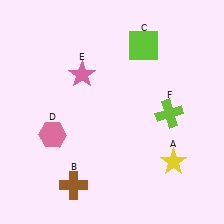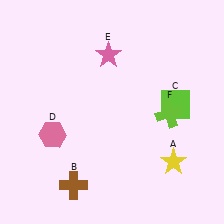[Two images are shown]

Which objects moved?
The objects that moved are: the lime square (C), the pink star (E).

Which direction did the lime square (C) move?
The lime square (C) moved down.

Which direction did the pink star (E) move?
The pink star (E) moved right.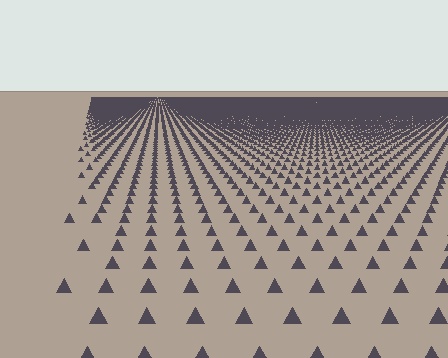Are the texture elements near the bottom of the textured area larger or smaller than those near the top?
Larger. Near the bottom, elements are closer to the viewer and appear at a bigger on-screen size.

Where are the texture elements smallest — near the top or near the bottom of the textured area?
Near the top.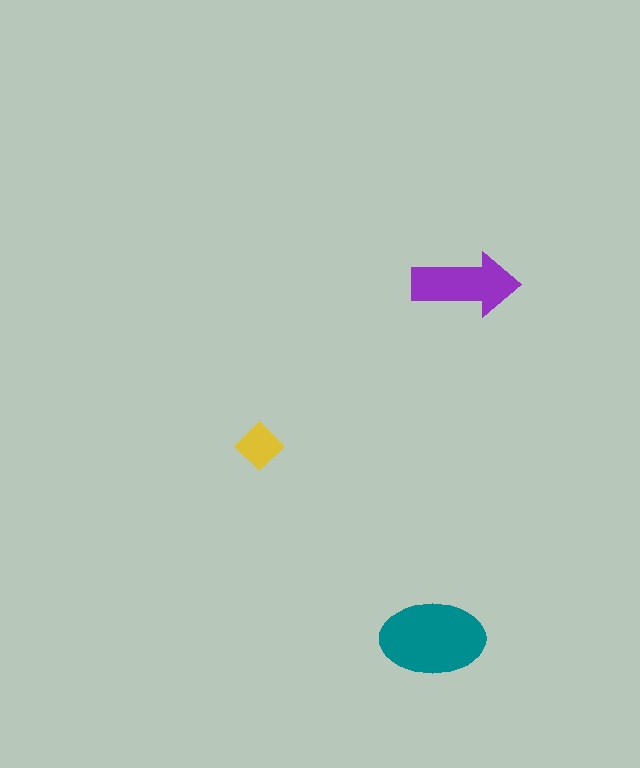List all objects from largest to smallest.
The teal ellipse, the purple arrow, the yellow diamond.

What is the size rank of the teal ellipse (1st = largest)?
1st.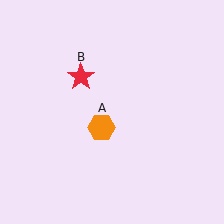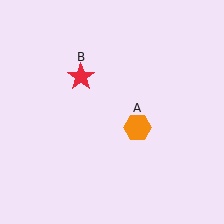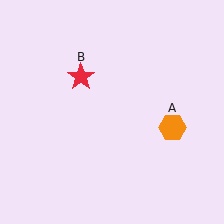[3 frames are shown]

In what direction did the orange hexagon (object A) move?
The orange hexagon (object A) moved right.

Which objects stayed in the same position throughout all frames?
Red star (object B) remained stationary.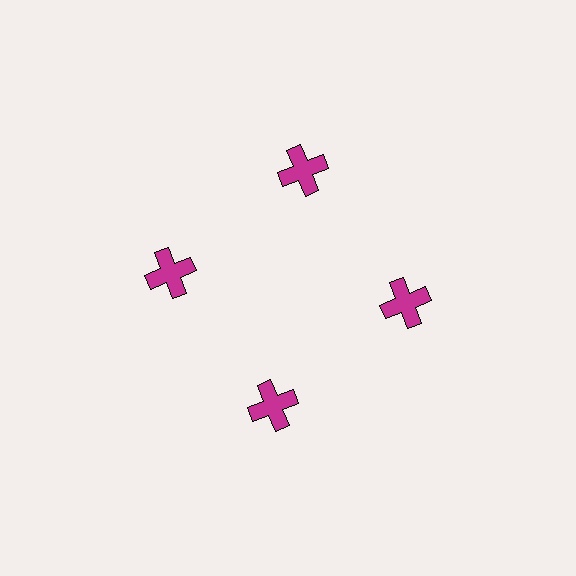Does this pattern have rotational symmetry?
Yes, this pattern has 4-fold rotational symmetry. It looks the same after rotating 90 degrees around the center.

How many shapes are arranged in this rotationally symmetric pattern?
There are 4 shapes, arranged in 4 groups of 1.